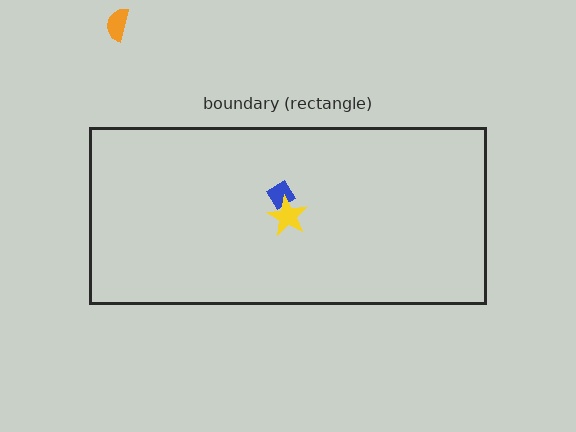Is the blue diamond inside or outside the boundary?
Inside.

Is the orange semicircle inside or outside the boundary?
Outside.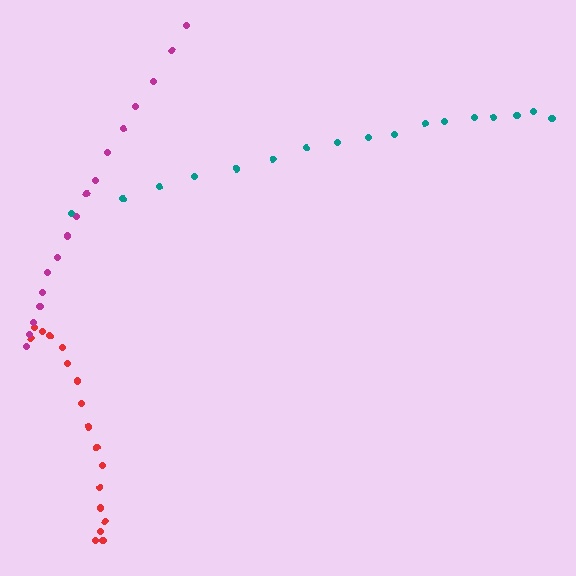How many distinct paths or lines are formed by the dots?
There are 3 distinct paths.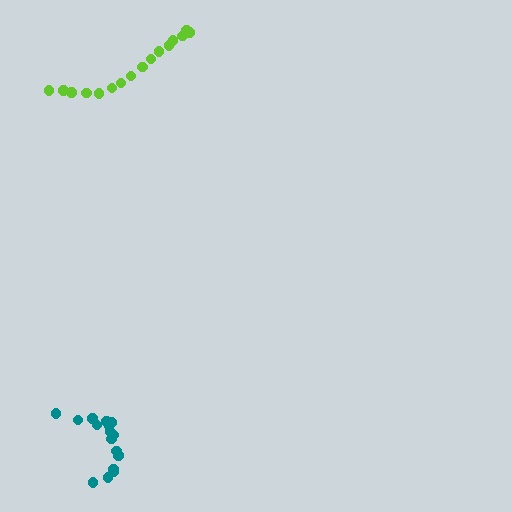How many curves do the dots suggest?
There are 2 distinct paths.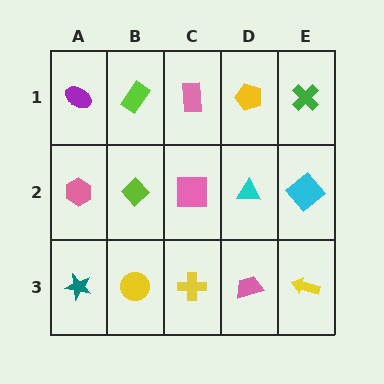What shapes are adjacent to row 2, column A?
A purple ellipse (row 1, column A), a teal star (row 3, column A), a lime diamond (row 2, column B).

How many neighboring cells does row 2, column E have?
3.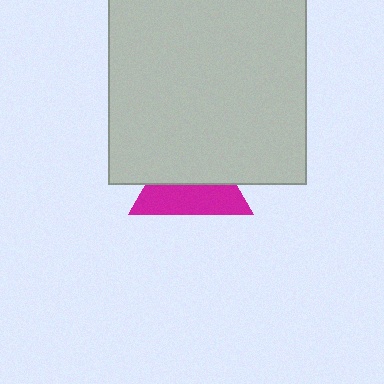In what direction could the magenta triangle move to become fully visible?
The magenta triangle could move down. That would shift it out from behind the light gray square entirely.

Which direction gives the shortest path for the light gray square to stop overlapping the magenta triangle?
Moving up gives the shortest separation.